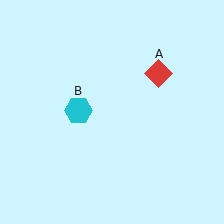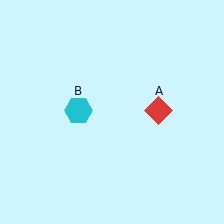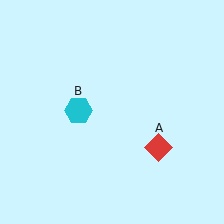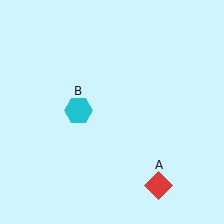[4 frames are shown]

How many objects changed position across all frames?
1 object changed position: red diamond (object A).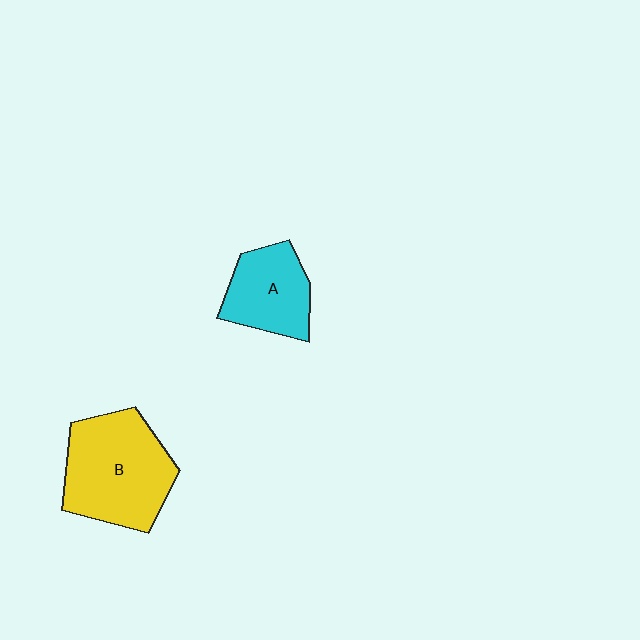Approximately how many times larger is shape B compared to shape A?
Approximately 1.6 times.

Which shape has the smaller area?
Shape A (cyan).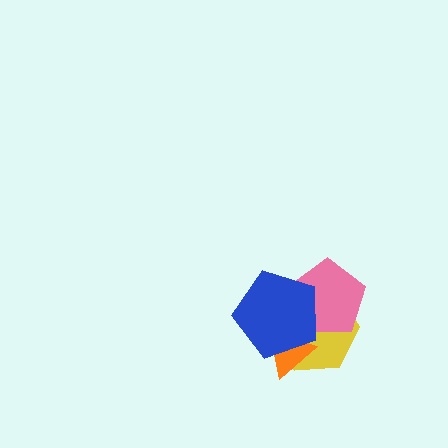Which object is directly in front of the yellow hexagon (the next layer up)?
The pink pentagon is directly in front of the yellow hexagon.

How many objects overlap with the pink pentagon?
2 objects overlap with the pink pentagon.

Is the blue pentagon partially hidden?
No, no other shape covers it.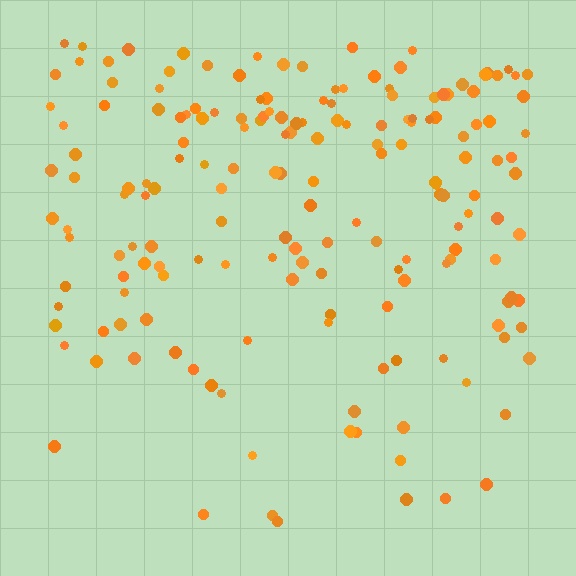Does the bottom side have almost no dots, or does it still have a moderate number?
Still a moderate number, just noticeably fewer than the top.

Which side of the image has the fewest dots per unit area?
The bottom.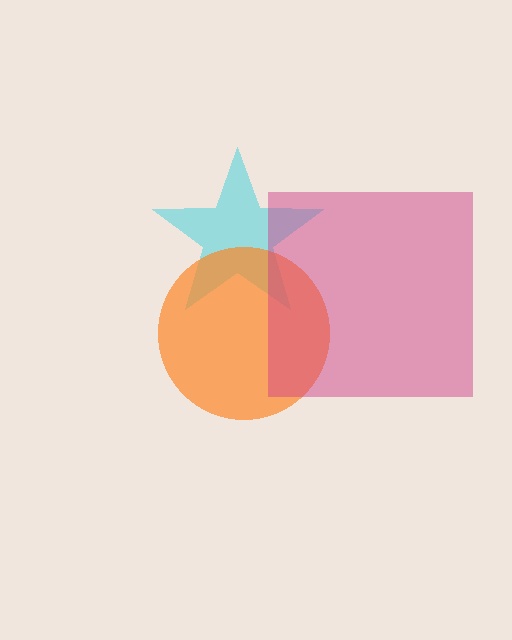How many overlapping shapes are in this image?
There are 3 overlapping shapes in the image.